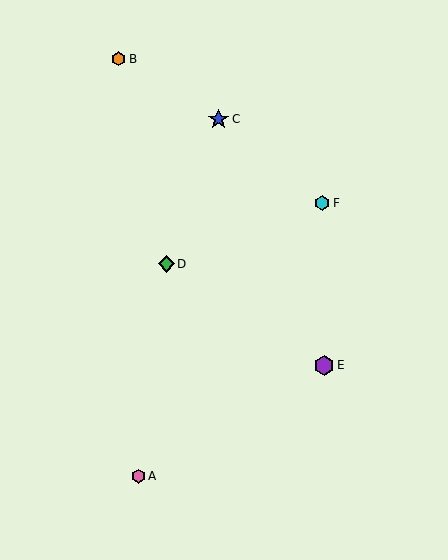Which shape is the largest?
The blue star (labeled C) is the largest.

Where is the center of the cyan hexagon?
The center of the cyan hexagon is at (322, 203).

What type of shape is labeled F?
Shape F is a cyan hexagon.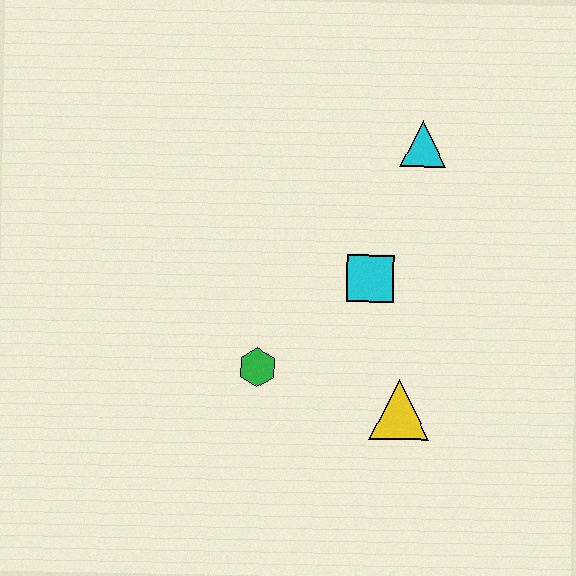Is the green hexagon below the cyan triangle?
Yes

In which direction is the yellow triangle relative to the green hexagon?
The yellow triangle is to the right of the green hexagon.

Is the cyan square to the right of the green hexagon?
Yes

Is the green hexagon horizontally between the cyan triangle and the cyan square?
No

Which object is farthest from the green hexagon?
The cyan triangle is farthest from the green hexagon.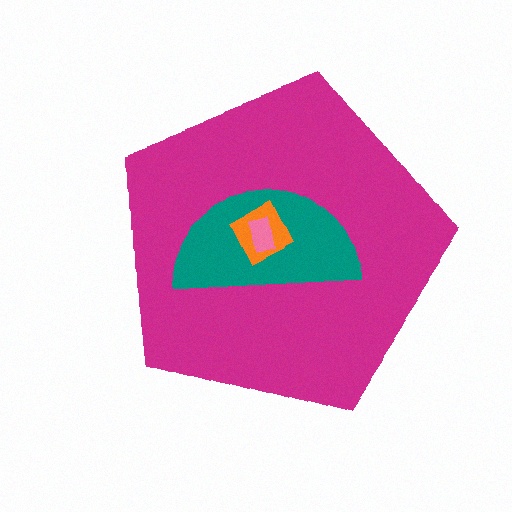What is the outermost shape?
The magenta pentagon.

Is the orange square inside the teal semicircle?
Yes.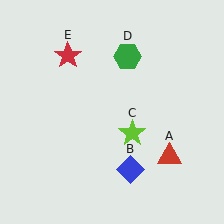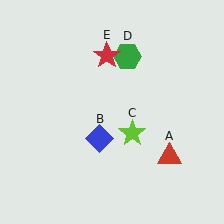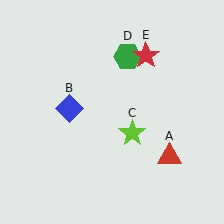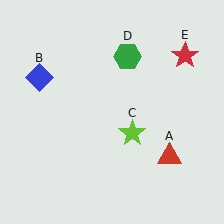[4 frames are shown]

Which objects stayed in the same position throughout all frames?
Red triangle (object A) and lime star (object C) and green hexagon (object D) remained stationary.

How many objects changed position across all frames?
2 objects changed position: blue diamond (object B), red star (object E).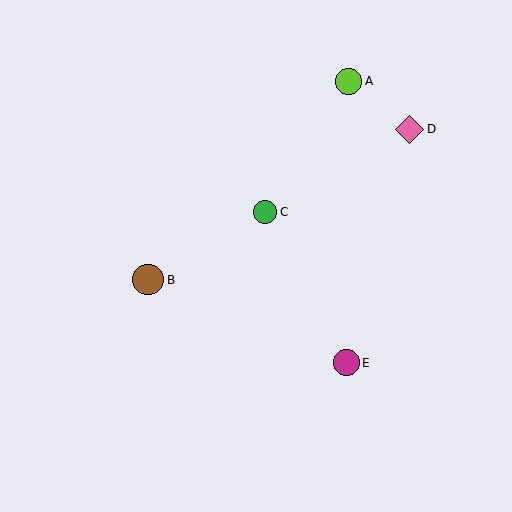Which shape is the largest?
The brown circle (labeled B) is the largest.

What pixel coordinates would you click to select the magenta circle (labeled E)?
Click at (346, 363) to select the magenta circle E.